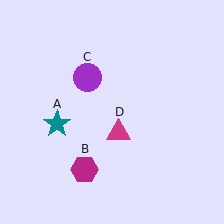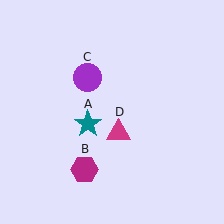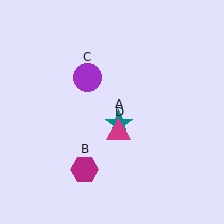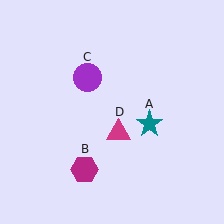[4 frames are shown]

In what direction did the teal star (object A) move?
The teal star (object A) moved right.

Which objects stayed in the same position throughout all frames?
Magenta hexagon (object B) and purple circle (object C) and magenta triangle (object D) remained stationary.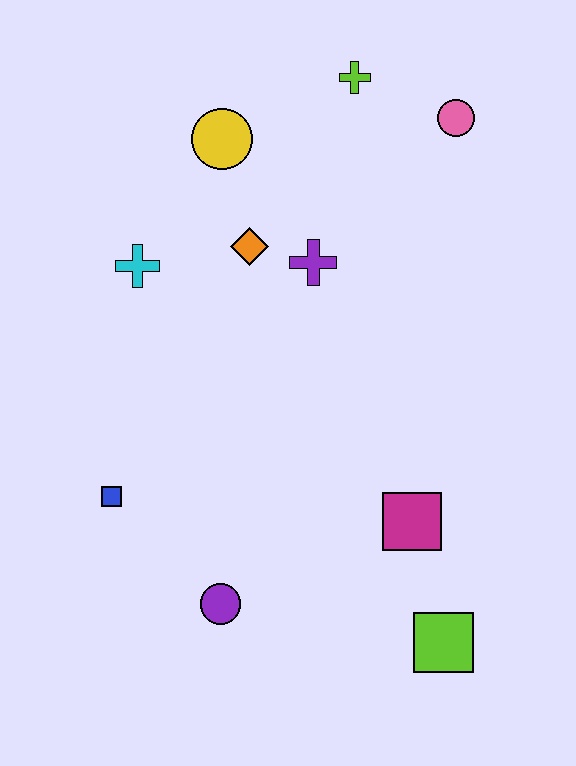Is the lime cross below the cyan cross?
No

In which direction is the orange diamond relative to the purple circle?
The orange diamond is above the purple circle.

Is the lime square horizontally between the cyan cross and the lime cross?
No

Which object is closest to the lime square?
The magenta square is closest to the lime square.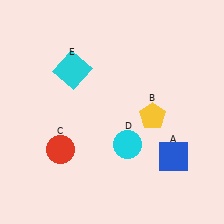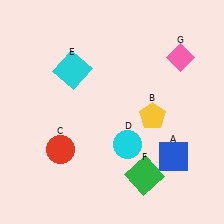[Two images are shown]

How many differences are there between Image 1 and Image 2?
There are 2 differences between the two images.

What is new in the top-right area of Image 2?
A pink diamond (G) was added in the top-right area of Image 2.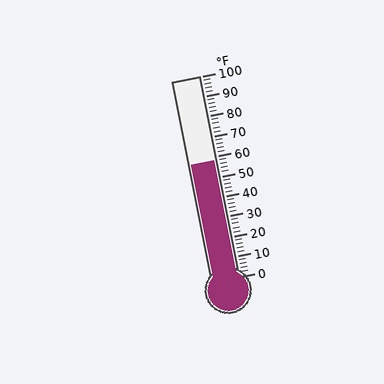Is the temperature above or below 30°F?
The temperature is above 30°F.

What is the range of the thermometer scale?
The thermometer scale ranges from 0°F to 100°F.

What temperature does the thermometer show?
The thermometer shows approximately 58°F.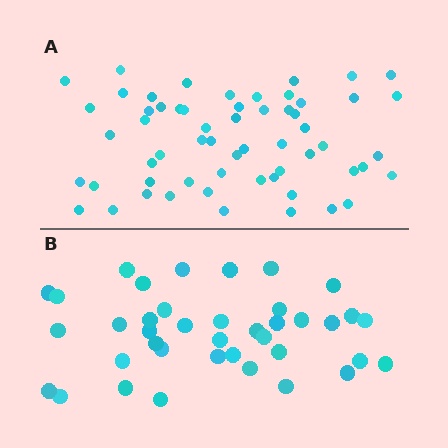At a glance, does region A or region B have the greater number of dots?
Region A (the top region) has more dots.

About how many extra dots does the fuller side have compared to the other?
Region A has approximately 20 more dots than region B.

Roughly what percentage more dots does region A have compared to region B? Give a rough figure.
About 50% more.